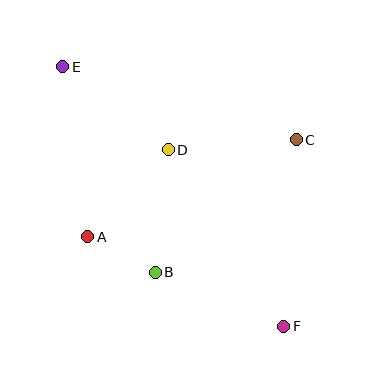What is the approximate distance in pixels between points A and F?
The distance between A and F is approximately 215 pixels.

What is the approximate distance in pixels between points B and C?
The distance between B and C is approximately 194 pixels.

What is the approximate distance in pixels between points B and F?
The distance between B and F is approximately 139 pixels.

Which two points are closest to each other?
Points A and B are closest to each other.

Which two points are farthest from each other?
Points E and F are farthest from each other.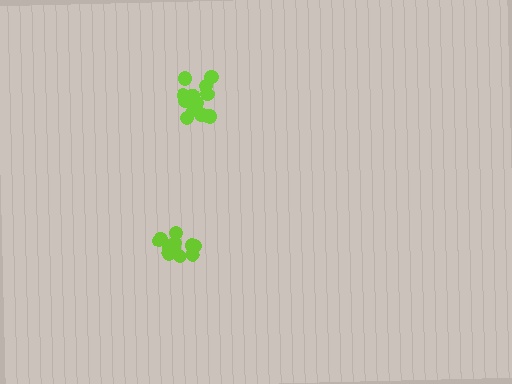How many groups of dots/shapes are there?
There are 2 groups.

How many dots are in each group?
Group 1: 12 dots, Group 2: 15 dots (27 total).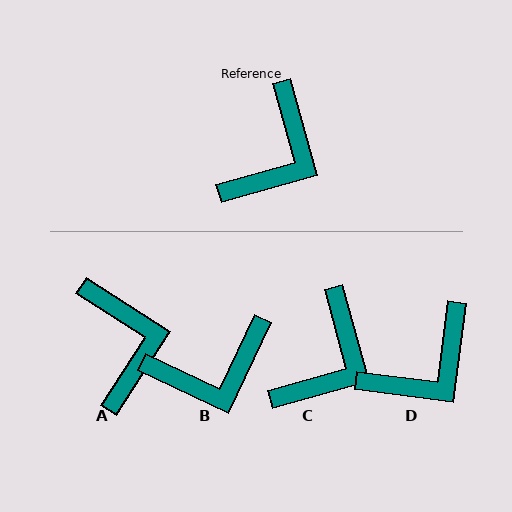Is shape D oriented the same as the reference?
No, it is off by about 23 degrees.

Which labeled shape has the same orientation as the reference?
C.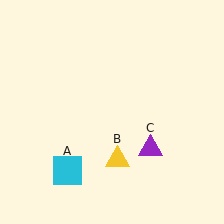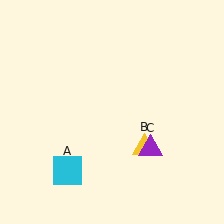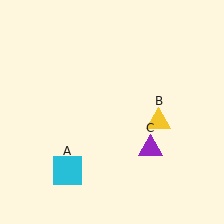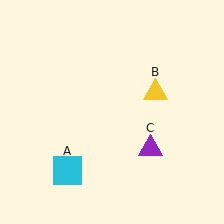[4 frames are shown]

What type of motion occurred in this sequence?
The yellow triangle (object B) rotated counterclockwise around the center of the scene.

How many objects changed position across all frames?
1 object changed position: yellow triangle (object B).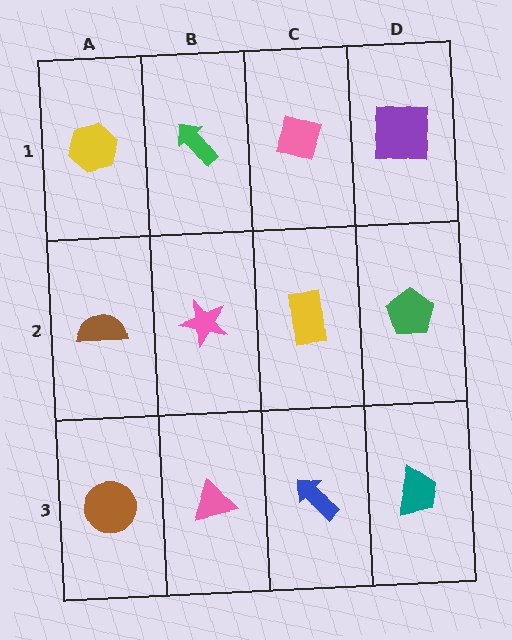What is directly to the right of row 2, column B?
A yellow rectangle.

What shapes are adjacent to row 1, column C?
A yellow rectangle (row 2, column C), a green arrow (row 1, column B), a purple square (row 1, column D).